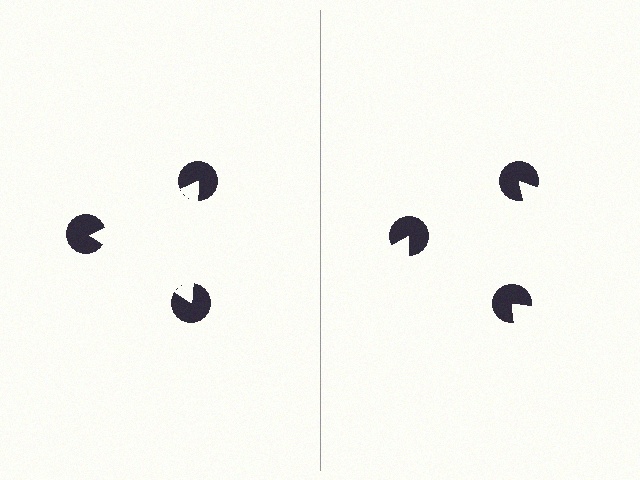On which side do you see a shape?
An illusory triangle appears on the left side. On the right side the wedge cuts are rotated, so no coherent shape forms.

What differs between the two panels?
The pac-man discs are positioned identically on both sides; only the wedge orientations differ. On the left they align to a triangle; on the right they are misaligned.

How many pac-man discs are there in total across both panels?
6 — 3 on each side.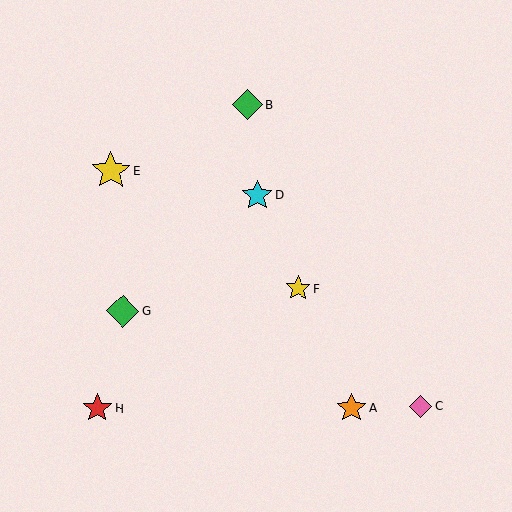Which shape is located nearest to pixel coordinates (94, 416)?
The red star (labeled H) at (98, 409) is nearest to that location.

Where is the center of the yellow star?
The center of the yellow star is at (111, 171).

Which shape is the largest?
The yellow star (labeled E) is the largest.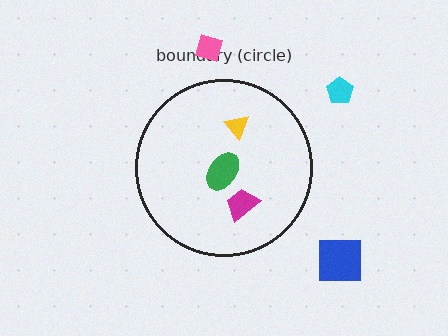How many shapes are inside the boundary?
3 inside, 3 outside.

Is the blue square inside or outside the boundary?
Outside.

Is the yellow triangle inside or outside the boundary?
Inside.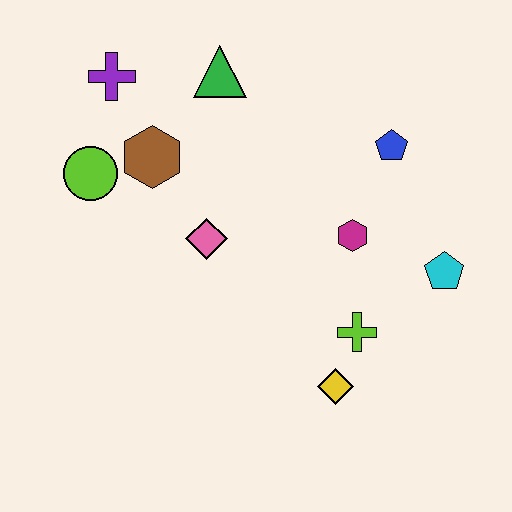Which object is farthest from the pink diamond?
The cyan pentagon is farthest from the pink diamond.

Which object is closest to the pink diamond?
The brown hexagon is closest to the pink diamond.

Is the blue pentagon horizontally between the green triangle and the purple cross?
No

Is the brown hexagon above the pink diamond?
Yes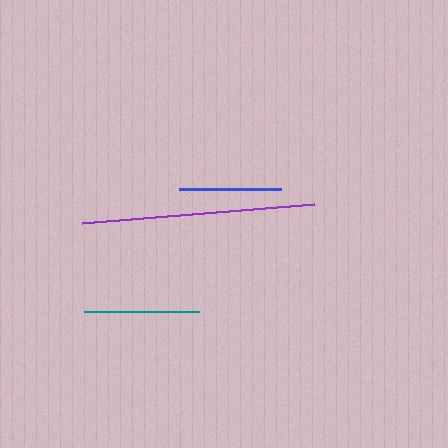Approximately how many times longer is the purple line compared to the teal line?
The purple line is approximately 2.0 times the length of the teal line.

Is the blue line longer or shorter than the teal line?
The teal line is longer than the blue line.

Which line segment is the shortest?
The blue line is the shortest at approximately 102 pixels.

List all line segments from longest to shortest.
From longest to shortest: purple, teal, blue.